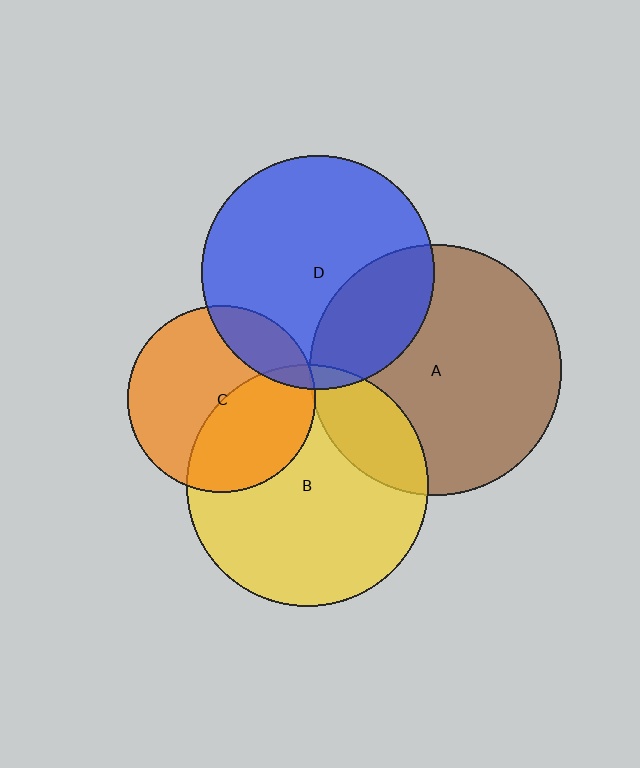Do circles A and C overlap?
Yes.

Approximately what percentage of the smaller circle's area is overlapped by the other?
Approximately 5%.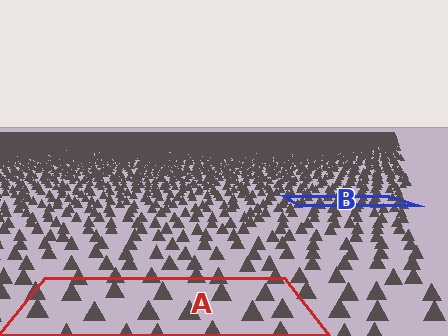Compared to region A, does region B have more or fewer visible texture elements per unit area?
Region B has more texture elements per unit area — they are packed more densely because it is farther away.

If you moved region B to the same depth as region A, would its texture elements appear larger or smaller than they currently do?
They would appear larger. At a closer depth, the same texture elements are projected at a bigger on-screen size.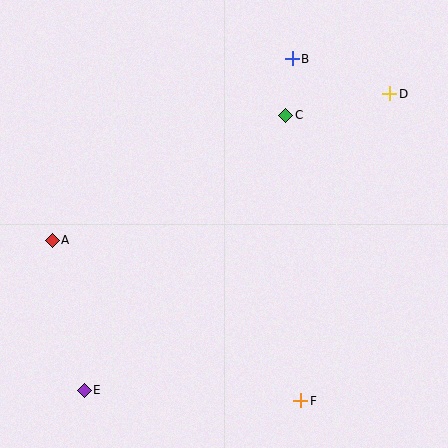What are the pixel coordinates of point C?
Point C is at (286, 115).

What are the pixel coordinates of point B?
Point B is at (292, 59).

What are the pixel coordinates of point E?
Point E is at (84, 390).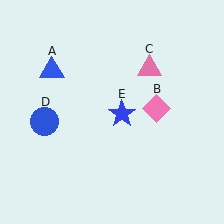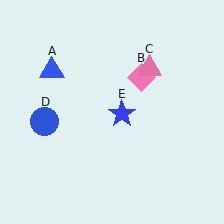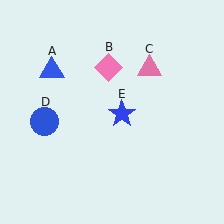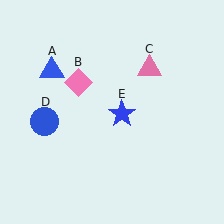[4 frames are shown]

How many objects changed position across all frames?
1 object changed position: pink diamond (object B).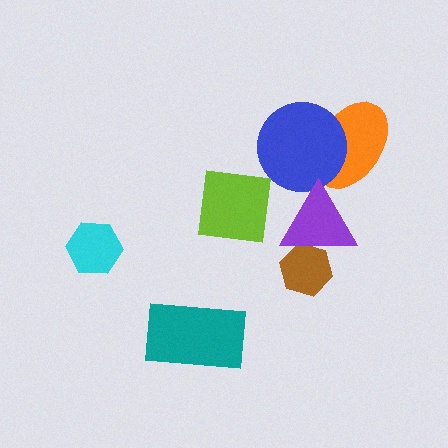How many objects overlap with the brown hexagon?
1 object overlaps with the brown hexagon.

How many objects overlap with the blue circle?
2 objects overlap with the blue circle.